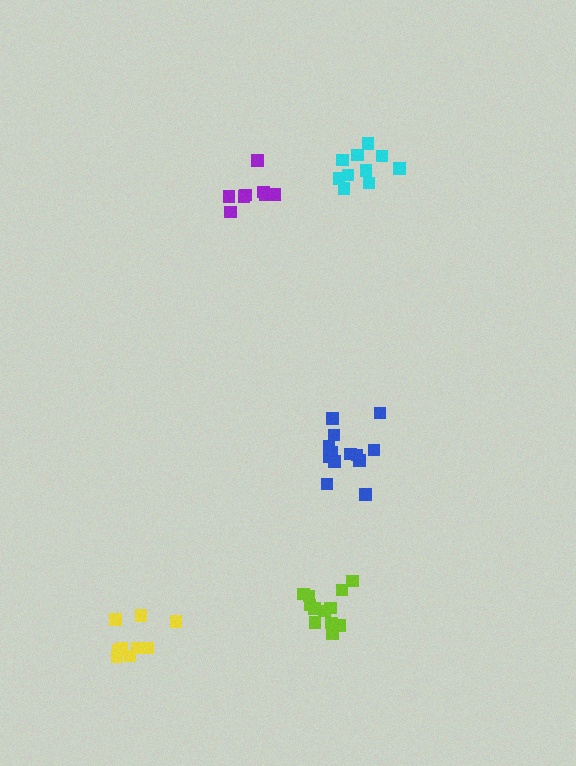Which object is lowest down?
The yellow cluster is bottommost.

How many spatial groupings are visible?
There are 5 spatial groupings.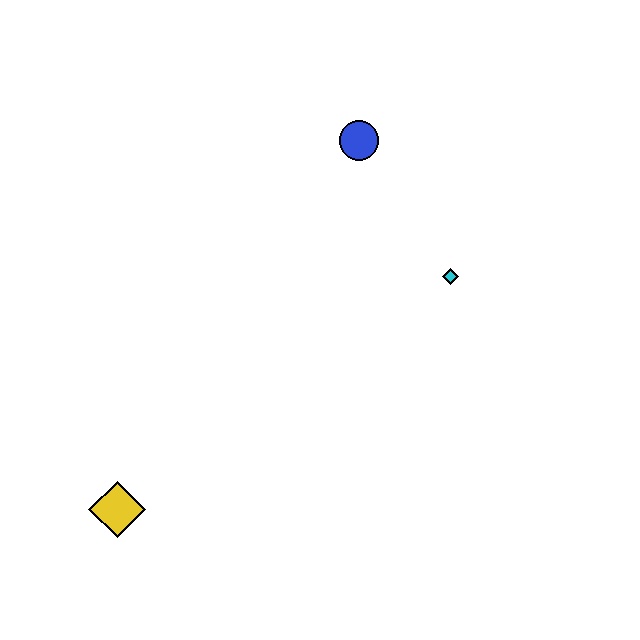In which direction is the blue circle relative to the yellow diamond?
The blue circle is above the yellow diamond.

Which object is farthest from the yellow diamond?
The blue circle is farthest from the yellow diamond.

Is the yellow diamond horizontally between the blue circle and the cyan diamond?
No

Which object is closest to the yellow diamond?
The cyan diamond is closest to the yellow diamond.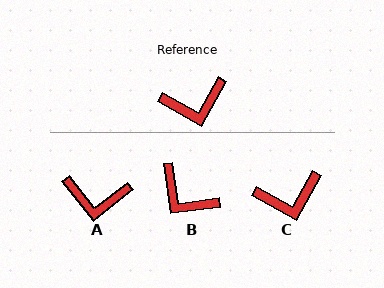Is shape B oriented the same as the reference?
No, it is off by about 53 degrees.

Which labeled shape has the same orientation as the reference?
C.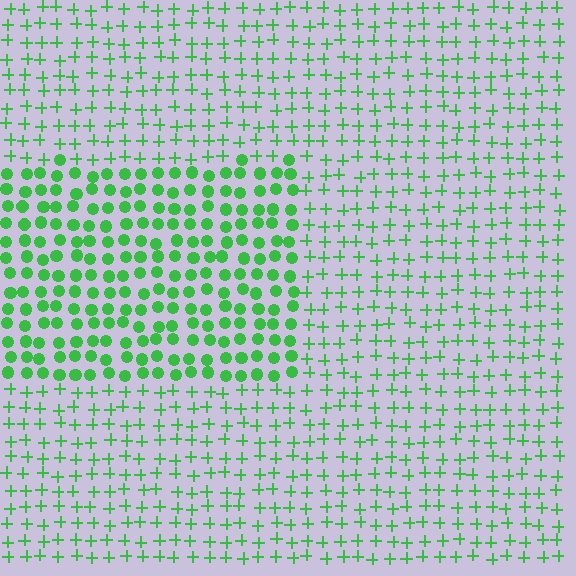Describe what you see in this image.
The image is filled with small green elements arranged in a uniform grid. A rectangle-shaped region contains circles, while the surrounding area contains plus signs. The boundary is defined purely by the change in element shape.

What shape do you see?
I see a rectangle.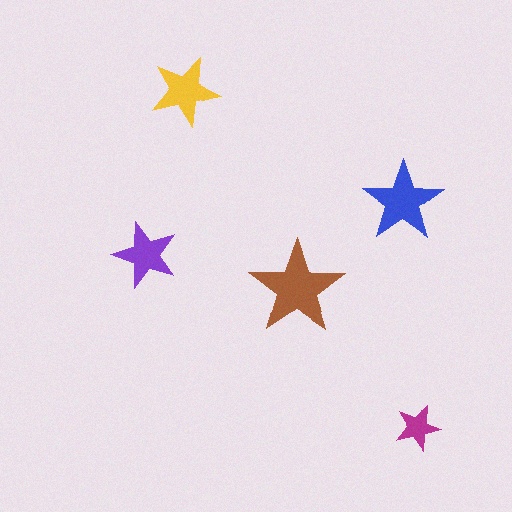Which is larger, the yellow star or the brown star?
The brown one.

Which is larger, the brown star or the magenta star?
The brown one.